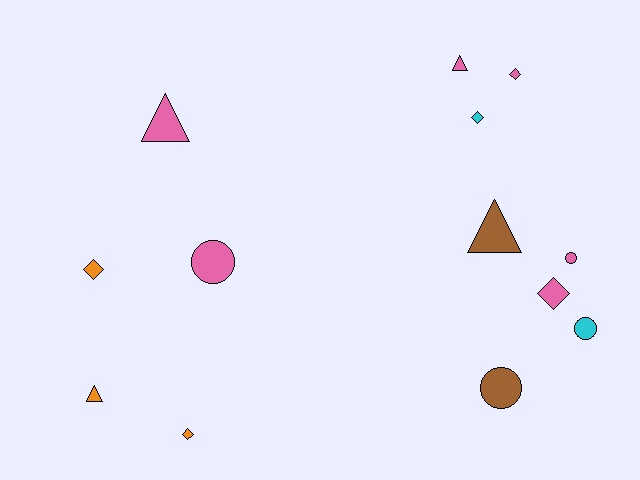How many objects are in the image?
There are 13 objects.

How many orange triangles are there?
There is 1 orange triangle.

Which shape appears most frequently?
Diamond, with 5 objects.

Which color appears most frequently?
Pink, with 6 objects.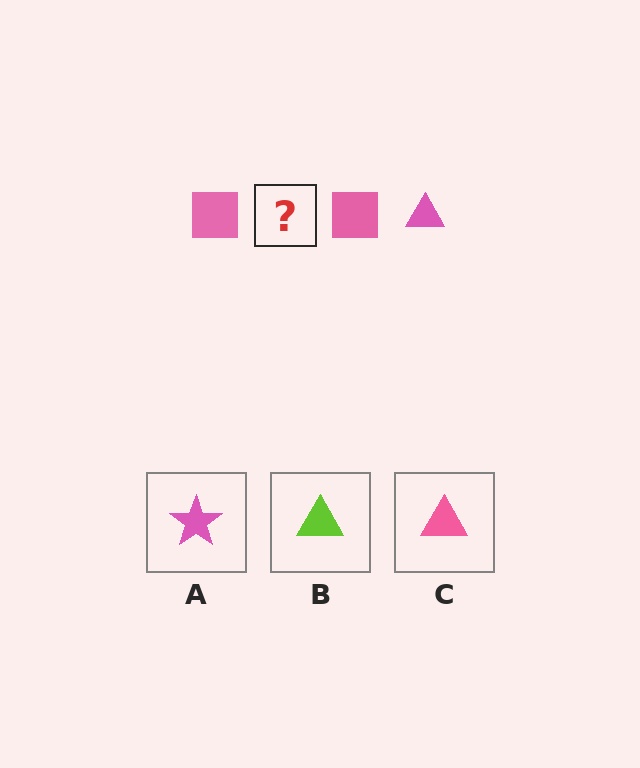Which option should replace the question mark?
Option C.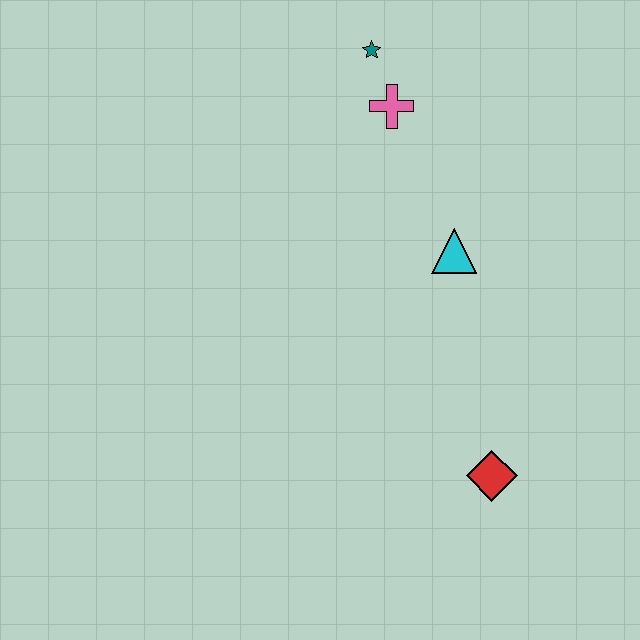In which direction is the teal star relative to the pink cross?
The teal star is above the pink cross.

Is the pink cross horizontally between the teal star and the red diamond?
Yes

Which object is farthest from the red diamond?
The teal star is farthest from the red diamond.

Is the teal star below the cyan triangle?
No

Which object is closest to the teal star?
The pink cross is closest to the teal star.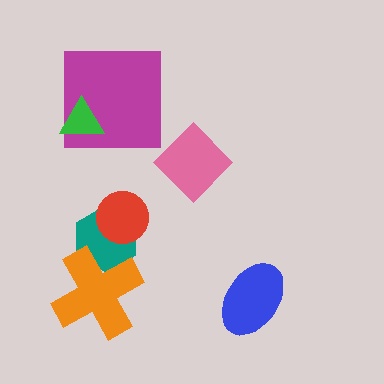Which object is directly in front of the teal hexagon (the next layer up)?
The red circle is directly in front of the teal hexagon.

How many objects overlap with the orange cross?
1 object overlaps with the orange cross.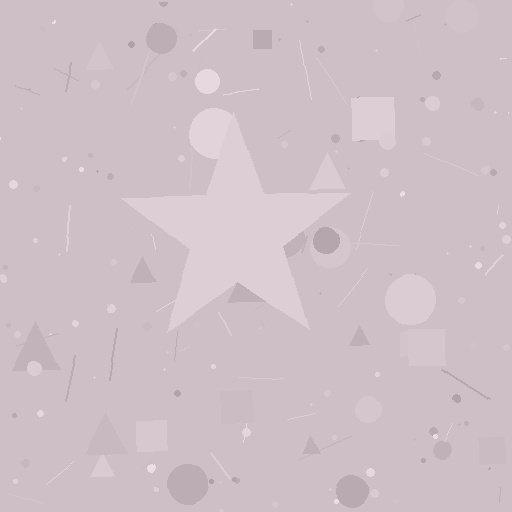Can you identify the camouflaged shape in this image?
The camouflaged shape is a star.